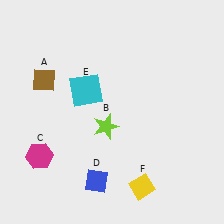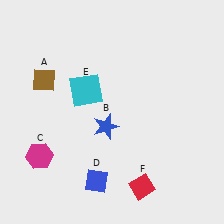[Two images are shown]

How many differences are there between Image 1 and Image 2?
There are 2 differences between the two images.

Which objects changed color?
B changed from lime to blue. F changed from yellow to red.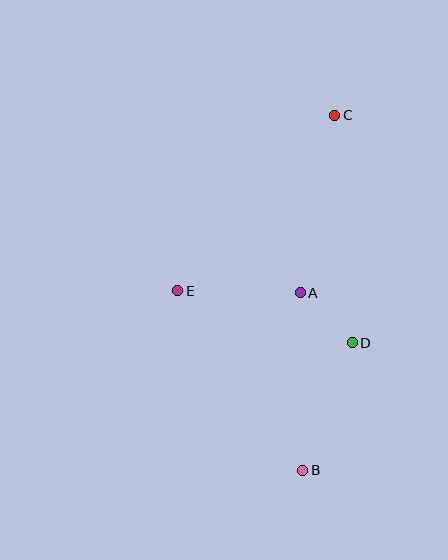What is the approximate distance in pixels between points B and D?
The distance between B and D is approximately 137 pixels.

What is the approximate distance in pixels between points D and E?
The distance between D and E is approximately 182 pixels.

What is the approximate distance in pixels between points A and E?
The distance between A and E is approximately 122 pixels.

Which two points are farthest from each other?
Points B and C are farthest from each other.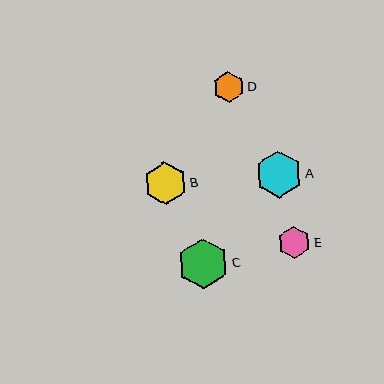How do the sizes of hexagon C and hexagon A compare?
Hexagon C and hexagon A are approximately the same size.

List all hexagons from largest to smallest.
From largest to smallest: C, A, B, E, D.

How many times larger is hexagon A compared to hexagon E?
Hexagon A is approximately 1.5 times the size of hexagon E.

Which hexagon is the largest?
Hexagon C is the largest with a size of approximately 50 pixels.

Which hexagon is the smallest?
Hexagon D is the smallest with a size of approximately 31 pixels.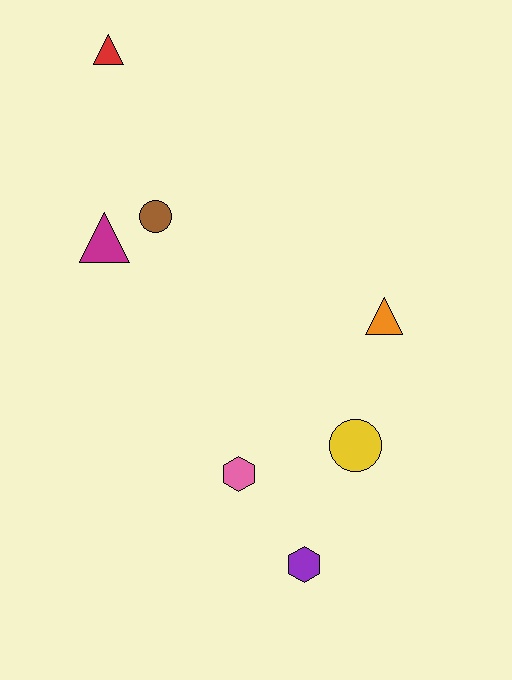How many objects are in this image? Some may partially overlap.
There are 7 objects.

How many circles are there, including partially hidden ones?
There are 2 circles.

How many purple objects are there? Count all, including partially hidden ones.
There is 1 purple object.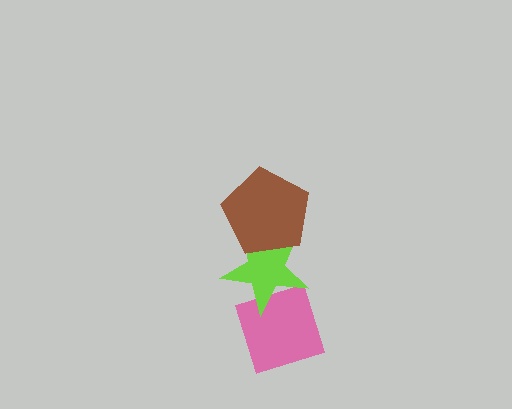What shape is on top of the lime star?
The brown pentagon is on top of the lime star.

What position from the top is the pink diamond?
The pink diamond is 3rd from the top.